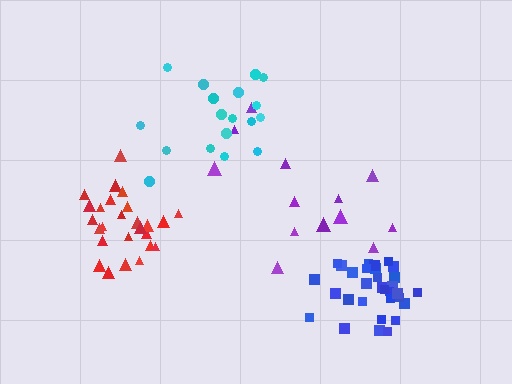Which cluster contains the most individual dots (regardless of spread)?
Blue (32).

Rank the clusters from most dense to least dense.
blue, red, cyan, purple.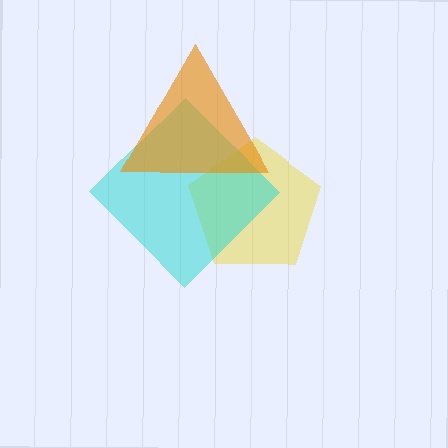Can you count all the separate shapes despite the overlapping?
Yes, there are 3 separate shapes.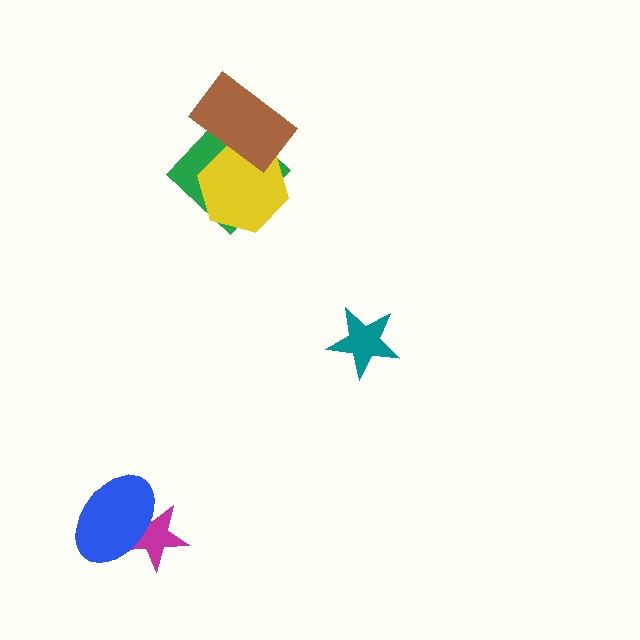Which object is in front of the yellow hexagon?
The brown rectangle is in front of the yellow hexagon.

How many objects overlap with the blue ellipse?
1 object overlaps with the blue ellipse.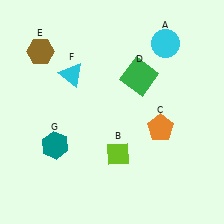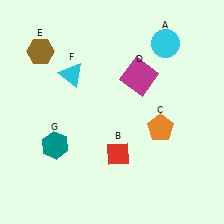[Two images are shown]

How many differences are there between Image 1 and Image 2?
There are 2 differences between the two images.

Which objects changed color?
B changed from lime to red. D changed from green to magenta.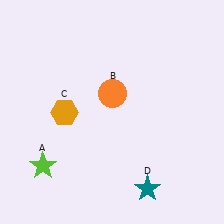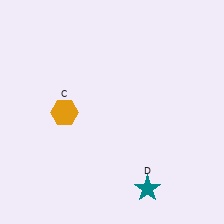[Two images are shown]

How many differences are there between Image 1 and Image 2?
There are 2 differences between the two images.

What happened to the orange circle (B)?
The orange circle (B) was removed in Image 2. It was in the top-right area of Image 1.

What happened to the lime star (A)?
The lime star (A) was removed in Image 2. It was in the bottom-left area of Image 1.